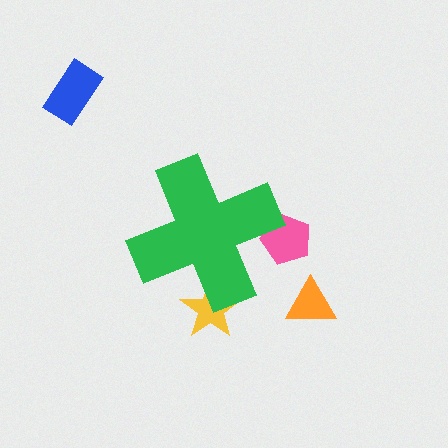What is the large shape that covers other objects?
A green cross.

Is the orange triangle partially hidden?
No, the orange triangle is fully visible.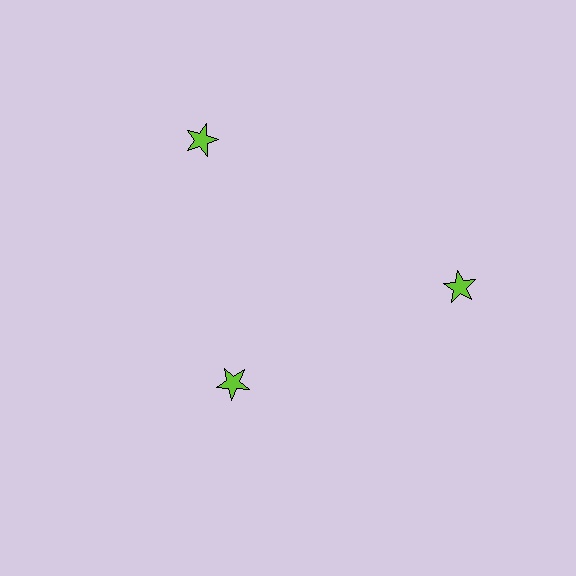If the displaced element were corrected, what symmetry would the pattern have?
It would have 3-fold rotational symmetry — the pattern would map onto itself every 120 degrees.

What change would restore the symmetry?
The symmetry would be restored by moving it outward, back onto the ring so that all 3 stars sit at equal angles and equal distance from the center.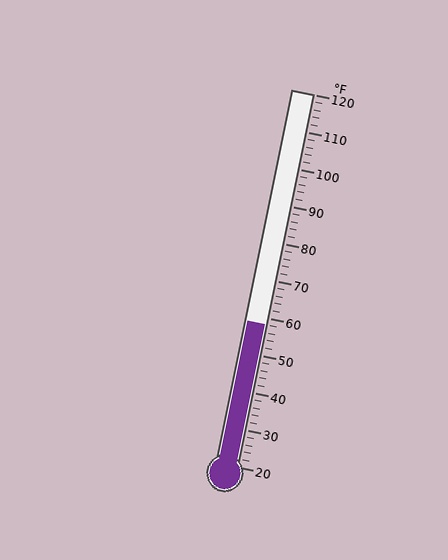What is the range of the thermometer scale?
The thermometer scale ranges from 20°F to 120°F.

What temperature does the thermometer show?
The thermometer shows approximately 58°F.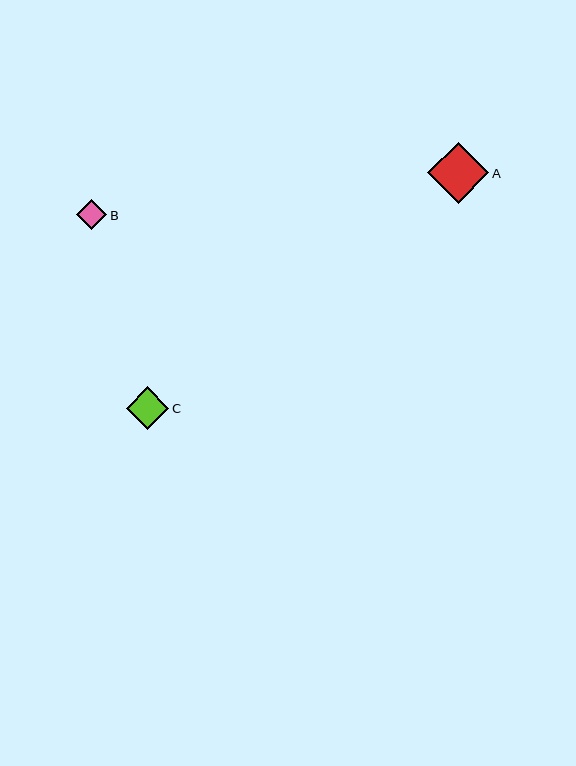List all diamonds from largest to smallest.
From largest to smallest: A, C, B.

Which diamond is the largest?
Diamond A is the largest with a size of approximately 61 pixels.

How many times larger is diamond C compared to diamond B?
Diamond C is approximately 1.4 times the size of diamond B.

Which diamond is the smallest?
Diamond B is the smallest with a size of approximately 30 pixels.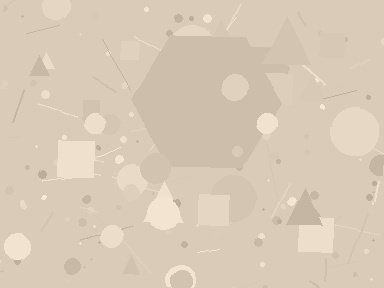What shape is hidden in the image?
A hexagon is hidden in the image.